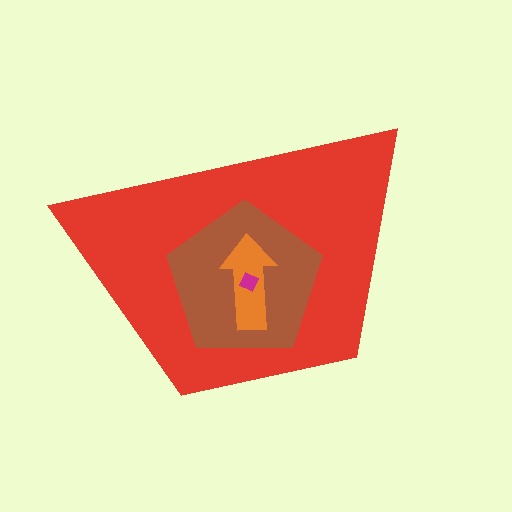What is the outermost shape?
The red trapezoid.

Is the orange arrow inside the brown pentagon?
Yes.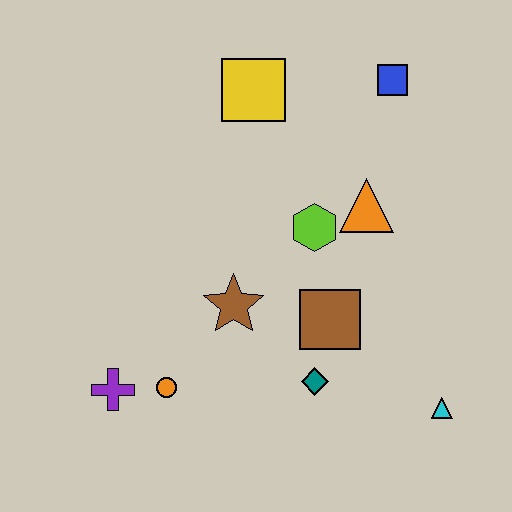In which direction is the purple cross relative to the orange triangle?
The purple cross is to the left of the orange triangle.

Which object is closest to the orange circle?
The purple cross is closest to the orange circle.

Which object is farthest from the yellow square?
The cyan triangle is farthest from the yellow square.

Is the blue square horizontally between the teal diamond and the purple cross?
No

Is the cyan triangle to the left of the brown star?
No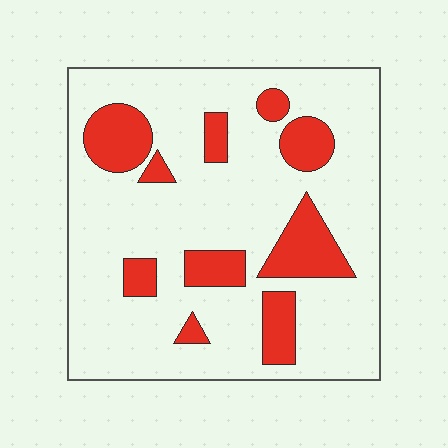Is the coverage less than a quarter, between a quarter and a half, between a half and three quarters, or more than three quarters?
Less than a quarter.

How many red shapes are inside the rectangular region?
10.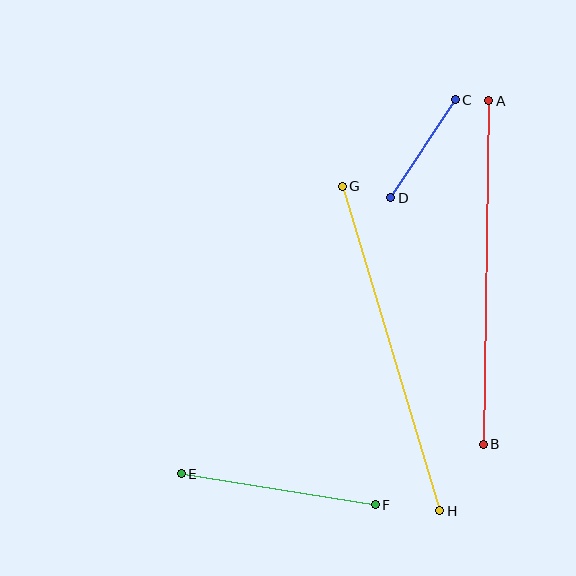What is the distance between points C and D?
The distance is approximately 118 pixels.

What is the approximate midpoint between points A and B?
The midpoint is at approximately (486, 273) pixels.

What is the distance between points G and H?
The distance is approximately 339 pixels.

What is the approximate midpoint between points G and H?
The midpoint is at approximately (391, 349) pixels.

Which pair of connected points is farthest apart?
Points A and B are farthest apart.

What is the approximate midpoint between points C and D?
The midpoint is at approximately (423, 149) pixels.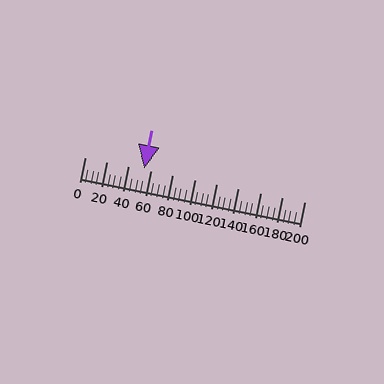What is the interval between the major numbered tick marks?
The major tick marks are spaced 20 units apart.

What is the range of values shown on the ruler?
The ruler shows values from 0 to 200.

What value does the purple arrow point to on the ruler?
The purple arrow points to approximately 54.